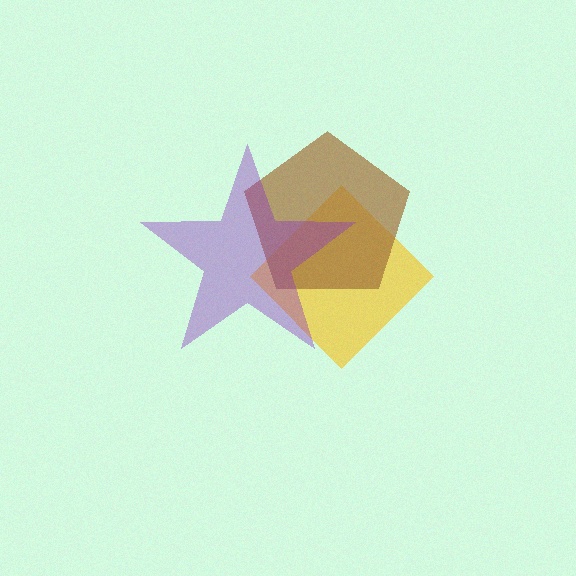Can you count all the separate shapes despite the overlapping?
Yes, there are 3 separate shapes.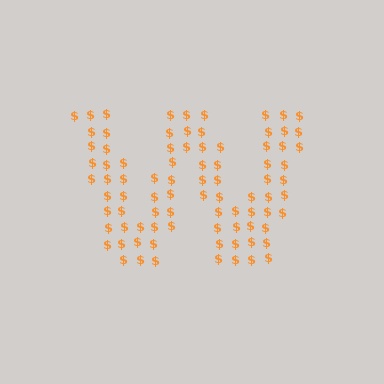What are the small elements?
The small elements are dollar signs.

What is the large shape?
The large shape is the letter W.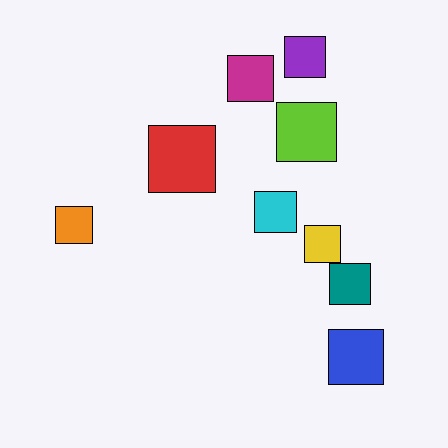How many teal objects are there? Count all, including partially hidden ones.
There is 1 teal object.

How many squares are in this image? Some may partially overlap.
There are 9 squares.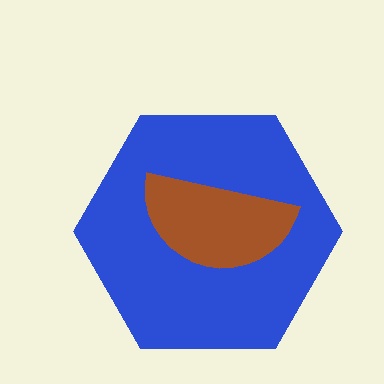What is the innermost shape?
The brown semicircle.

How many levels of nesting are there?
2.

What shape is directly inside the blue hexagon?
The brown semicircle.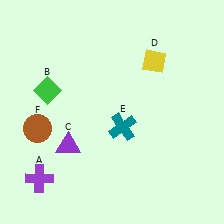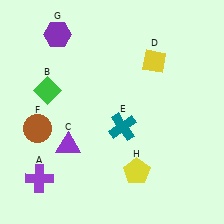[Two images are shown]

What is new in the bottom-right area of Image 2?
A yellow pentagon (H) was added in the bottom-right area of Image 2.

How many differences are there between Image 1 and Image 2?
There are 2 differences between the two images.